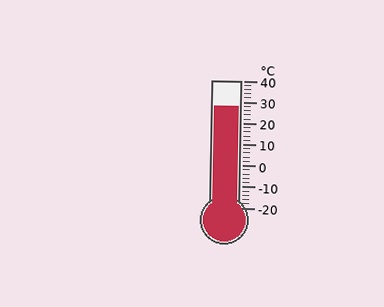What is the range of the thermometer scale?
The thermometer scale ranges from -20°C to 40°C.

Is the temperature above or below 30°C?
The temperature is below 30°C.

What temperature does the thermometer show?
The thermometer shows approximately 28°C.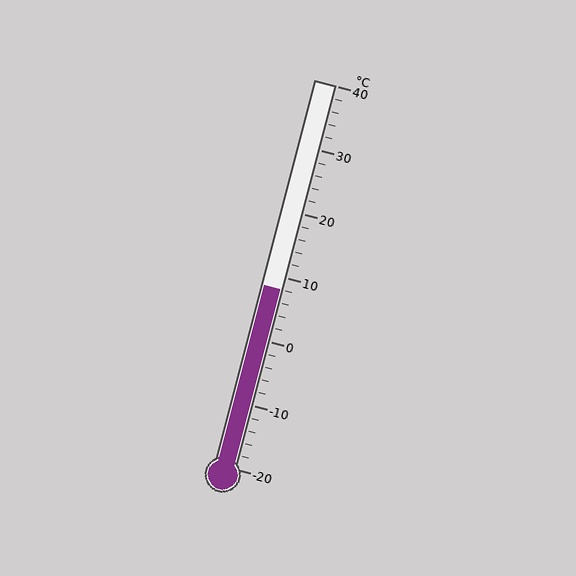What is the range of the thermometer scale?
The thermometer scale ranges from -20°C to 40°C.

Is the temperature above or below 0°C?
The temperature is above 0°C.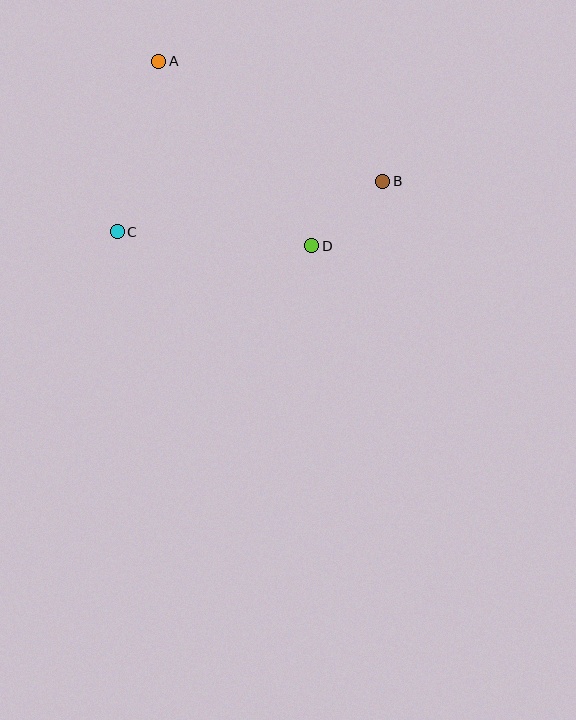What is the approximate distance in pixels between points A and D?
The distance between A and D is approximately 240 pixels.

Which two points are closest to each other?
Points B and D are closest to each other.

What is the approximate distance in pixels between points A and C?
The distance between A and C is approximately 176 pixels.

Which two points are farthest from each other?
Points B and C are farthest from each other.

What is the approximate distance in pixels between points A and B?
The distance between A and B is approximately 254 pixels.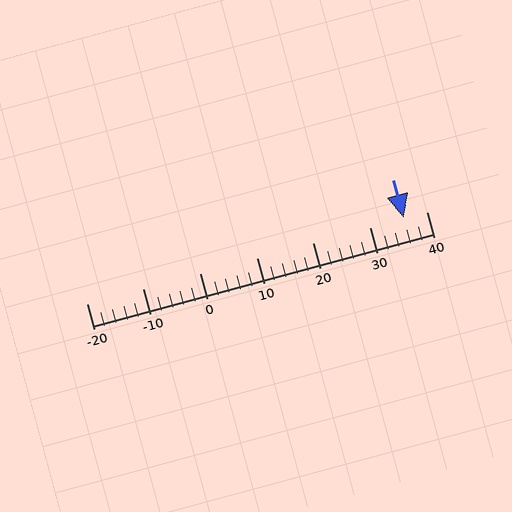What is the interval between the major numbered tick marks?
The major tick marks are spaced 10 units apart.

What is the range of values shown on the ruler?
The ruler shows values from -20 to 40.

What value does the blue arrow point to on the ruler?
The blue arrow points to approximately 36.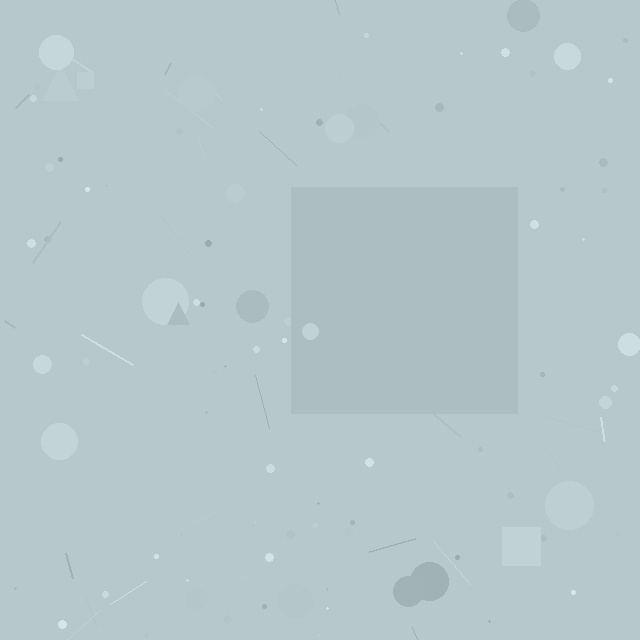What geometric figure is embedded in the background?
A square is embedded in the background.